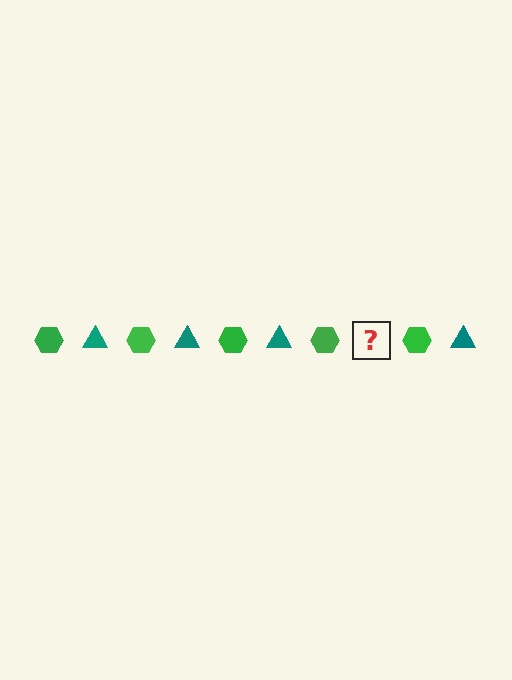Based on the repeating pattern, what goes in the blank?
The blank should be a teal triangle.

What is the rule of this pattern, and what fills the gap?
The rule is that the pattern alternates between green hexagon and teal triangle. The gap should be filled with a teal triangle.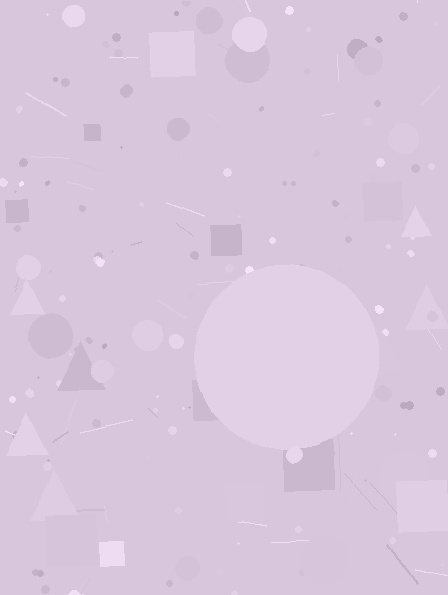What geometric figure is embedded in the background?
A circle is embedded in the background.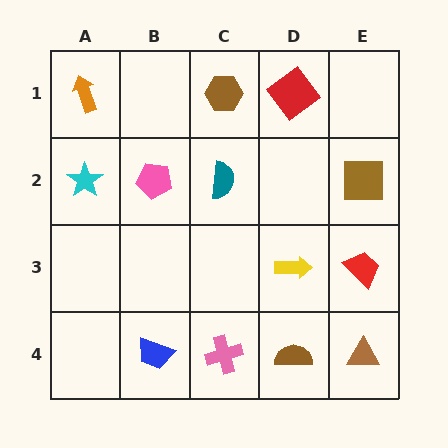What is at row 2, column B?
A pink pentagon.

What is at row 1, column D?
A red diamond.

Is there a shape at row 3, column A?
No, that cell is empty.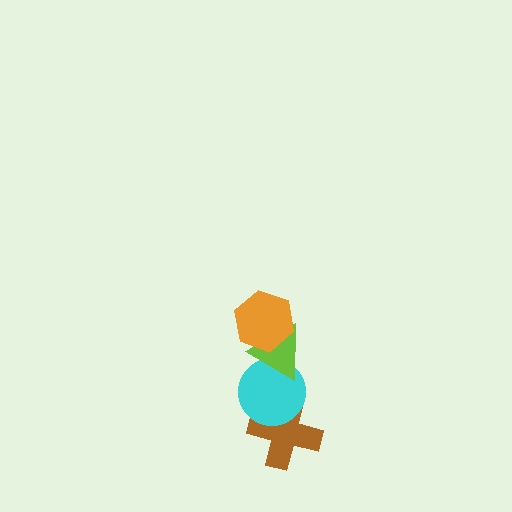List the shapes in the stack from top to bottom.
From top to bottom: the orange hexagon, the lime triangle, the cyan circle, the brown cross.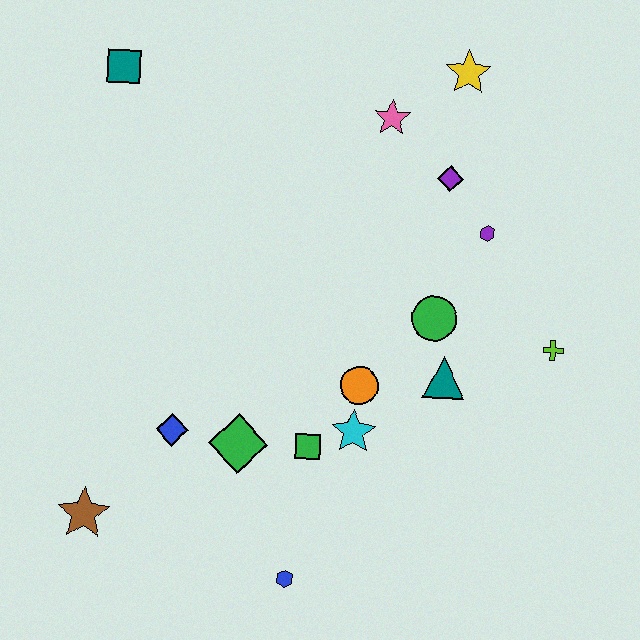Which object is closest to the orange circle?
The cyan star is closest to the orange circle.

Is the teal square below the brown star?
No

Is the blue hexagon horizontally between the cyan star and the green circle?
No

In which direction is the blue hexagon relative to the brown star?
The blue hexagon is to the right of the brown star.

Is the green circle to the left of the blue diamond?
No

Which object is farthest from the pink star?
The brown star is farthest from the pink star.